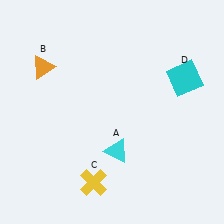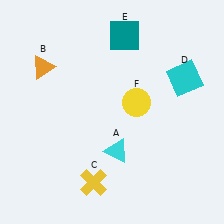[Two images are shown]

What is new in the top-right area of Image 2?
A teal square (E) was added in the top-right area of Image 2.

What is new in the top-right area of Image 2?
A yellow circle (F) was added in the top-right area of Image 2.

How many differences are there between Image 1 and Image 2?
There are 2 differences between the two images.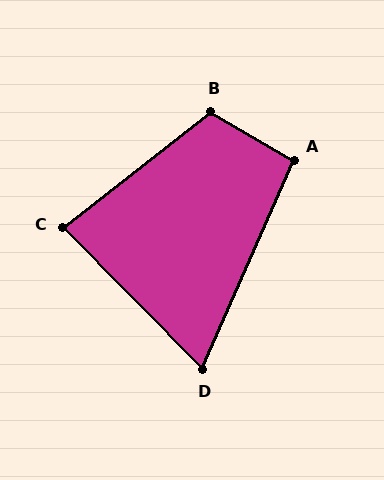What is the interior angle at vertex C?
Approximately 84 degrees (acute).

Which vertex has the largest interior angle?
B, at approximately 112 degrees.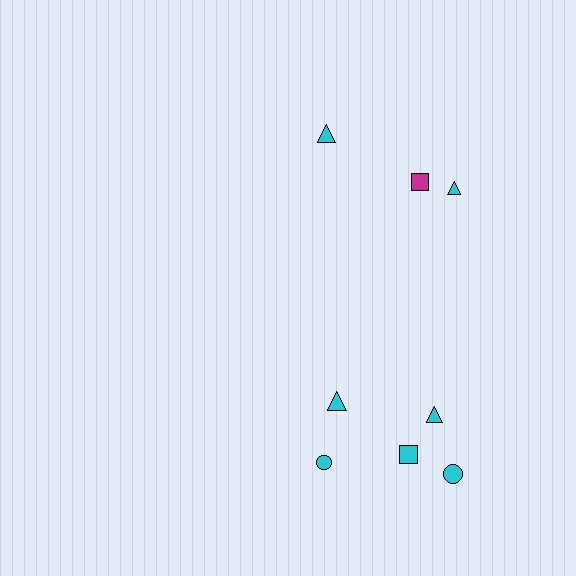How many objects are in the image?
There are 8 objects.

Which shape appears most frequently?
Triangle, with 4 objects.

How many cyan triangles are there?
There are 4 cyan triangles.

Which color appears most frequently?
Cyan, with 7 objects.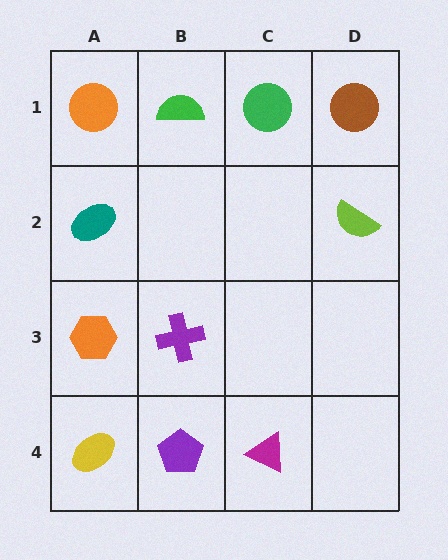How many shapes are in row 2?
2 shapes.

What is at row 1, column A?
An orange circle.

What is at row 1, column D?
A brown circle.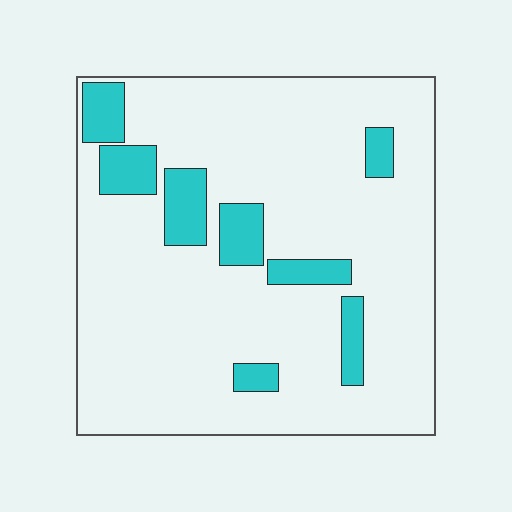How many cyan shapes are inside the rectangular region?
8.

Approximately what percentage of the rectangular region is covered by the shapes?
Approximately 15%.